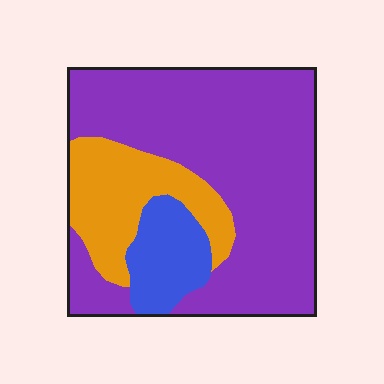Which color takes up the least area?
Blue, at roughly 10%.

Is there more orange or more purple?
Purple.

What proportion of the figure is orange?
Orange covers about 20% of the figure.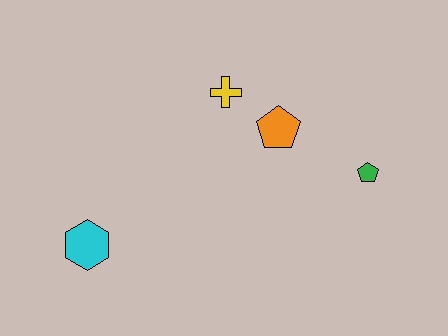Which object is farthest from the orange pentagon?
The cyan hexagon is farthest from the orange pentagon.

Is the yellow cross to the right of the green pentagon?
No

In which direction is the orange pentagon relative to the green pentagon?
The orange pentagon is to the left of the green pentagon.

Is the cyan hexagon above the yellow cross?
No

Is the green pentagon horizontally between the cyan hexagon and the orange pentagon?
No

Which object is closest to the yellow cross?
The orange pentagon is closest to the yellow cross.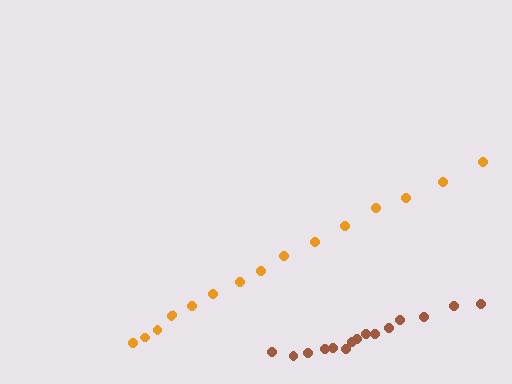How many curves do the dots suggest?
There are 2 distinct paths.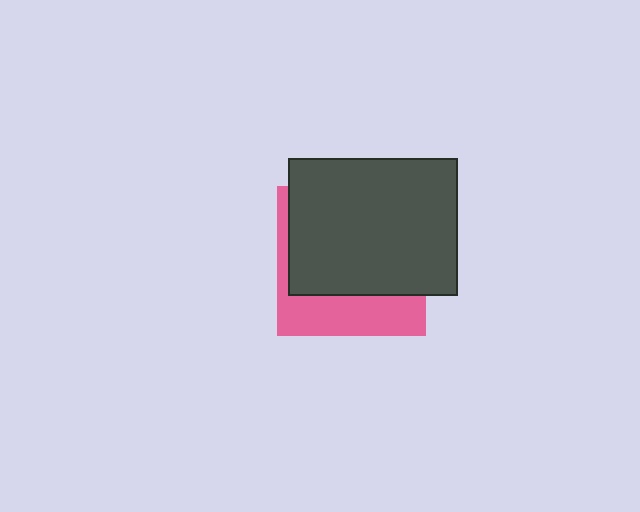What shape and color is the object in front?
The object in front is a dark gray rectangle.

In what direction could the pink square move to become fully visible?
The pink square could move down. That would shift it out from behind the dark gray rectangle entirely.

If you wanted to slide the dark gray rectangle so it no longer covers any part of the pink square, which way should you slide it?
Slide it up — that is the most direct way to separate the two shapes.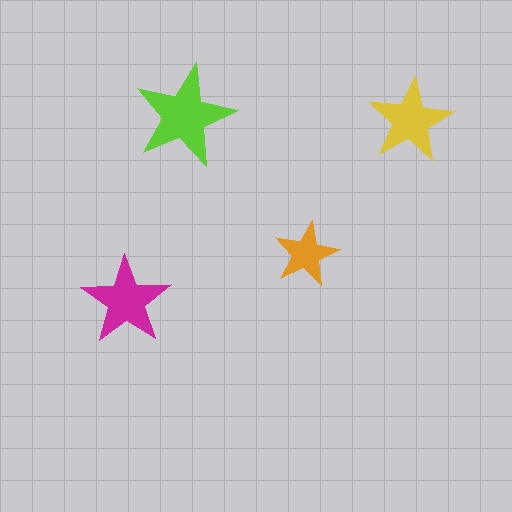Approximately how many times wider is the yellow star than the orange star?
About 1.5 times wider.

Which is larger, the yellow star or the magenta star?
The magenta one.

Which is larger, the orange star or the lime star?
The lime one.